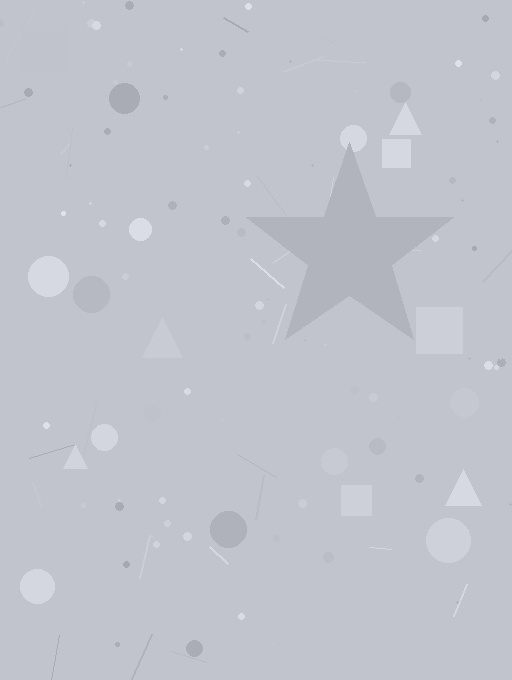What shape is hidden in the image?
A star is hidden in the image.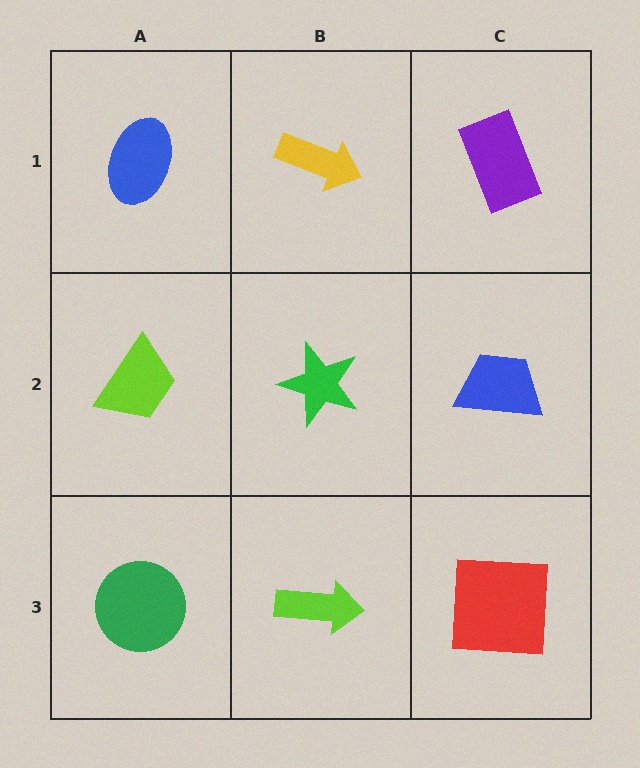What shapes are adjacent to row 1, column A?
A lime trapezoid (row 2, column A), a yellow arrow (row 1, column B).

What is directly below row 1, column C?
A blue trapezoid.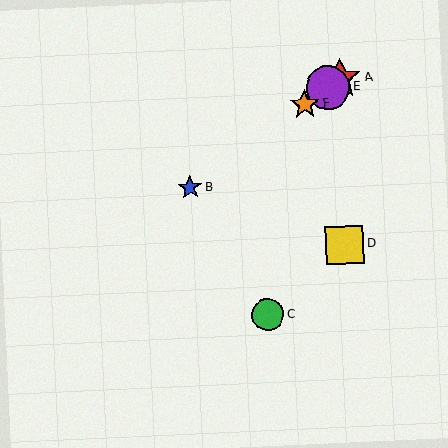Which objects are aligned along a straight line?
Objects A, B, E, F are aligned along a straight line.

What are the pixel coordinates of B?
Object B is at (190, 188).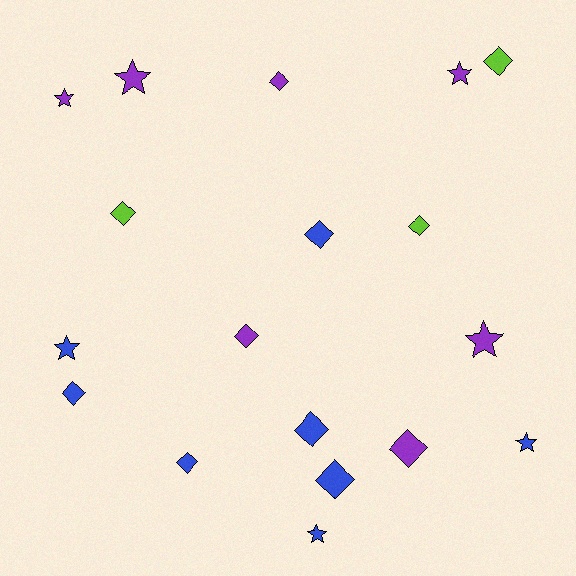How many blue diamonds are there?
There are 5 blue diamonds.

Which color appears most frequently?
Blue, with 8 objects.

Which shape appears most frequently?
Diamond, with 11 objects.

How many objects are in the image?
There are 18 objects.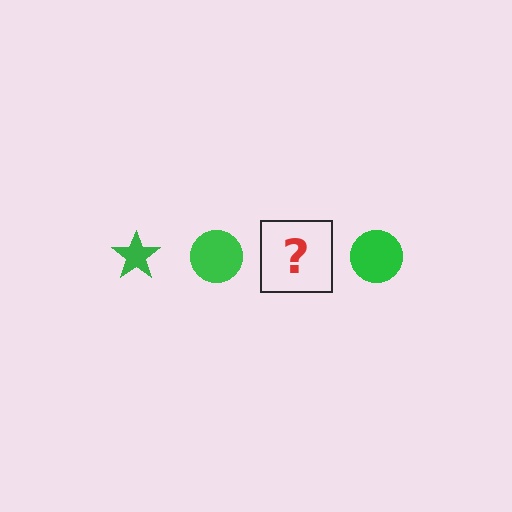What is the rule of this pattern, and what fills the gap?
The rule is that the pattern cycles through star, circle shapes in green. The gap should be filled with a green star.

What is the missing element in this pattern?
The missing element is a green star.